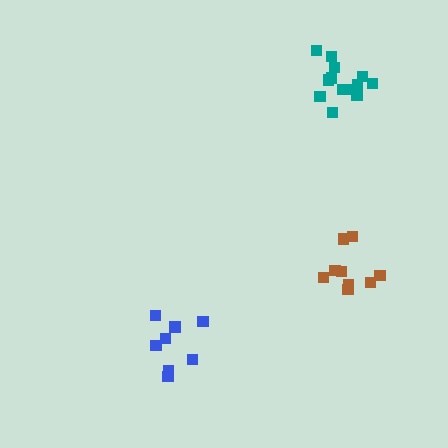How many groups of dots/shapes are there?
There are 3 groups.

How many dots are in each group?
Group 1: 13 dots, Group 2: 9 dots, Group 3: 8 dots (30 total).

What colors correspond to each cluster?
The clusters are colored: teal, brown, blue.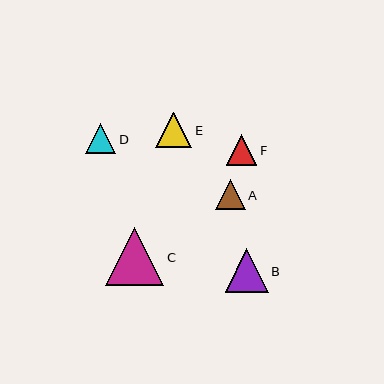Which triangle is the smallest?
Triangle A is the smallest with a size of approximately 30 pixels.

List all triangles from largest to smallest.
From largest to smallest: C, B, E, F, D, A.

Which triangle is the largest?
Triangle C is the largest with a size of approximately 58 pixels.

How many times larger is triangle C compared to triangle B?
Triangle C is approximately 1.3 times the size of triangle B.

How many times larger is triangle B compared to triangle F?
Triangle B is approximately 1.4 times the size of triangle F.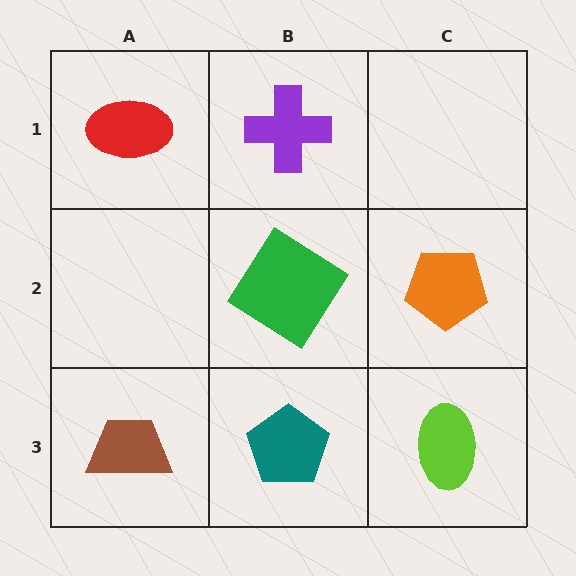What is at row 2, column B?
A green diamond.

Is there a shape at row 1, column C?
No, that cell is empty.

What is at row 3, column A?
A brown trapezoid.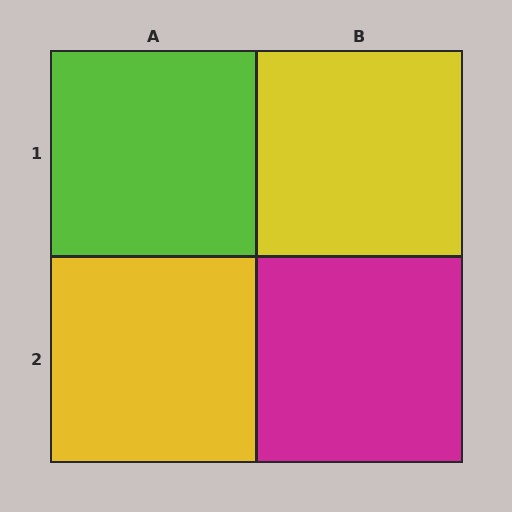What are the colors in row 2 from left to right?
Yellow, magenta.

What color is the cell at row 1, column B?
Yellow.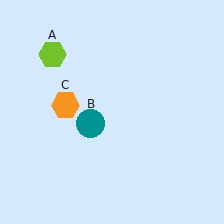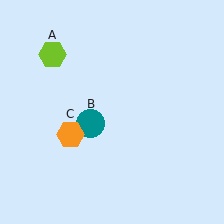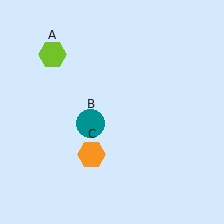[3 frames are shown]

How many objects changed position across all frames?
1 object changed position: orange hexagon (object C).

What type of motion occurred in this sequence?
The orange hexagon (object C) rotated counterclockwise around the center of the scene.